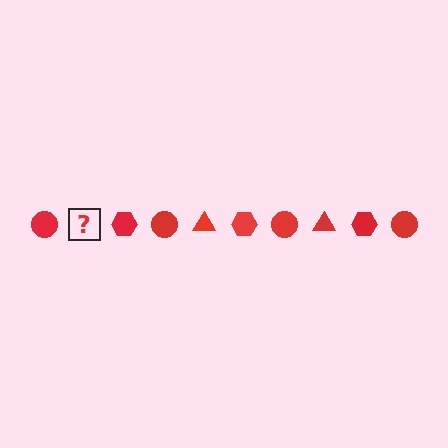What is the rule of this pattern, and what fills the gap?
The rule is that the pattern cycles through circle, triangle, hexagon shapes in red. The gap should be filled with a red triangle.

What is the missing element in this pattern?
The missing element is a red triangle.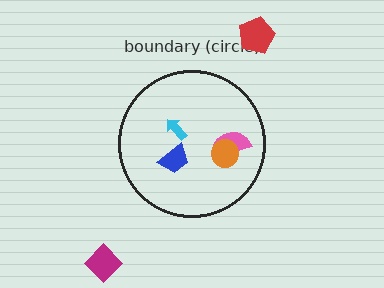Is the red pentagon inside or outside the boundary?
Outside.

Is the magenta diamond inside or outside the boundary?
Outside.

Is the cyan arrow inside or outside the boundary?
Inside.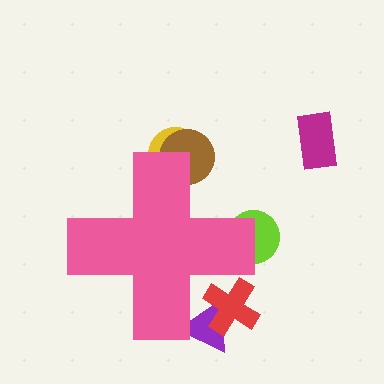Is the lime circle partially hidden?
Yes, the lime circle is partially hidden behind the pink cross.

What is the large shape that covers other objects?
A pink cross.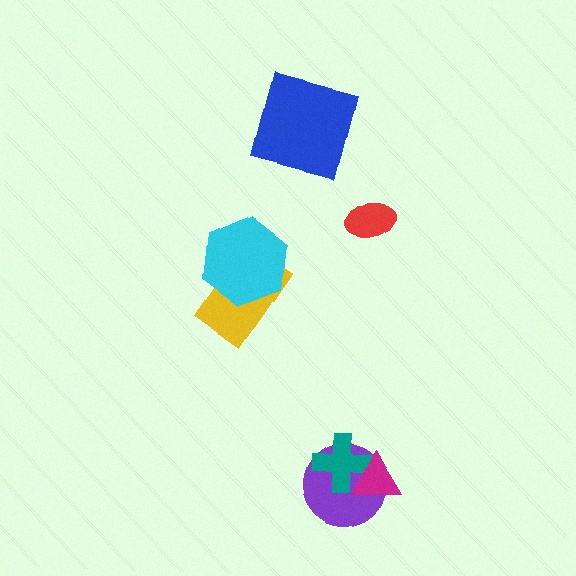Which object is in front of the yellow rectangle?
The cyan hexagon is in front of the yellow rectangle.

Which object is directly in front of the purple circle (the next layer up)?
The teal cross is directly in front of the purple circle.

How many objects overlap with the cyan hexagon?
1 object overlaps with the cyan hexagon.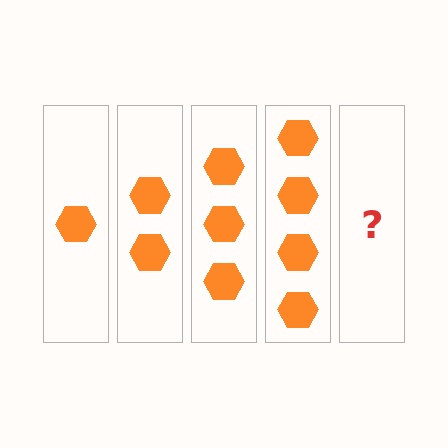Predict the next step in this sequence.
The next step is 5 hexagons.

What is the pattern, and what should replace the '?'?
The pattern is that each step adds one more hexagon. The '?' should be 5 hexagons.